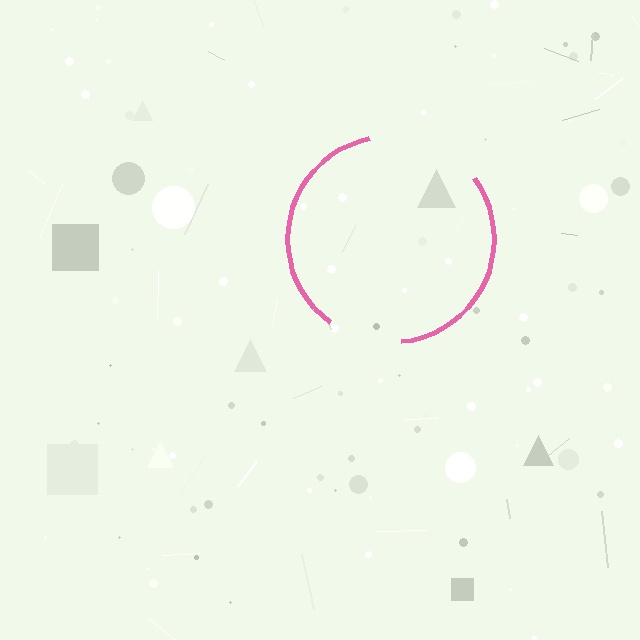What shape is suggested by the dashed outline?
The dashed outline suggests a circle.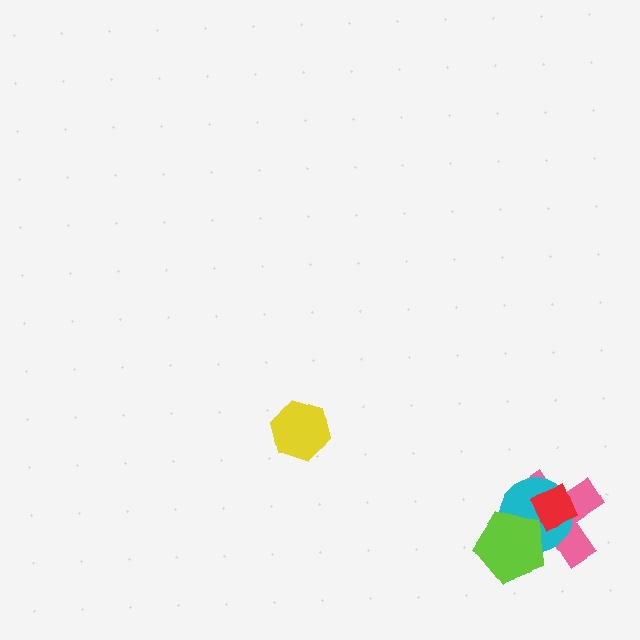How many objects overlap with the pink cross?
3 objects overlap with the pink cross.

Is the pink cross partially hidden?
Yes, it is partially covered by another shape.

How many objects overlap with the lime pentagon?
2 objects overlap with the lime pentagon.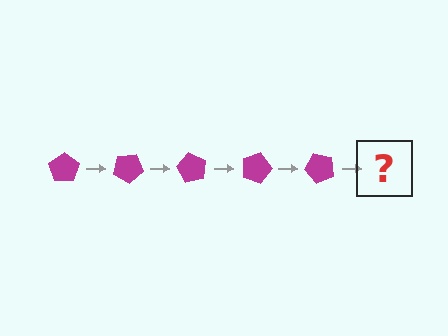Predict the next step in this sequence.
The next step is a magenta pentagon rotated 150 degrees.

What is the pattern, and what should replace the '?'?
The pattern is that the pentagon rotates 30 degrees each step. The '?' should be a magenta pentagon rotated 150 degrees.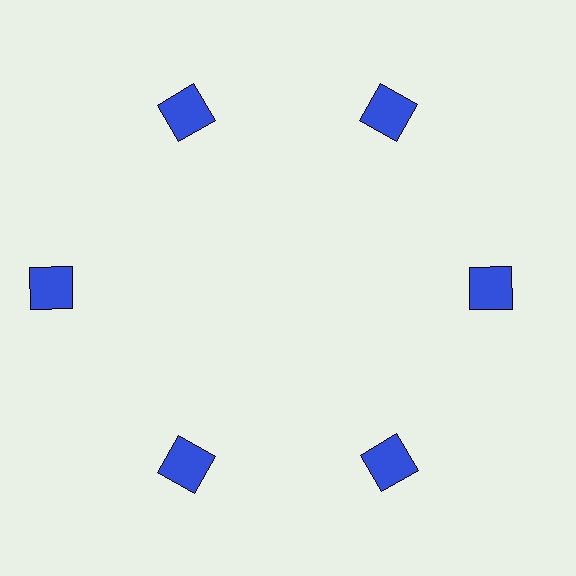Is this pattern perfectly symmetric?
No. The 6 blue squares are arranged in a ring, but one element near the 9 o'clock position is pushed outward from the center, breaking the 6-fold rotational symmetry.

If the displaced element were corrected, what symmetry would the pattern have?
It would have 6-fold rotational symmetry — the pattern would map onto itself every 60 degrees.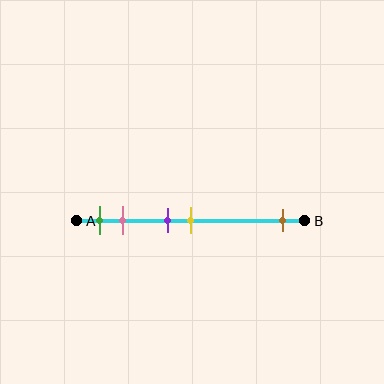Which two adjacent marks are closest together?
The purple and yellow marks are the closest adjacent pair.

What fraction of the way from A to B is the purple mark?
The purple mark is approximately 40% (0.4) of the way from A to B.